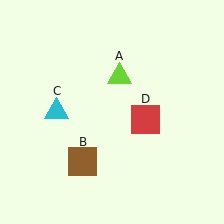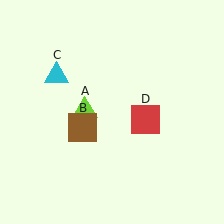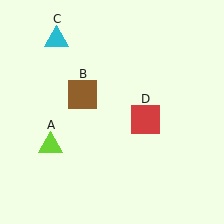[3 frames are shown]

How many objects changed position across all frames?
3 objects changed position: lime triangle (object A), brown square (object B), cyan triangle (object C).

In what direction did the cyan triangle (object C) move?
The cyan triangle (object C) moved up.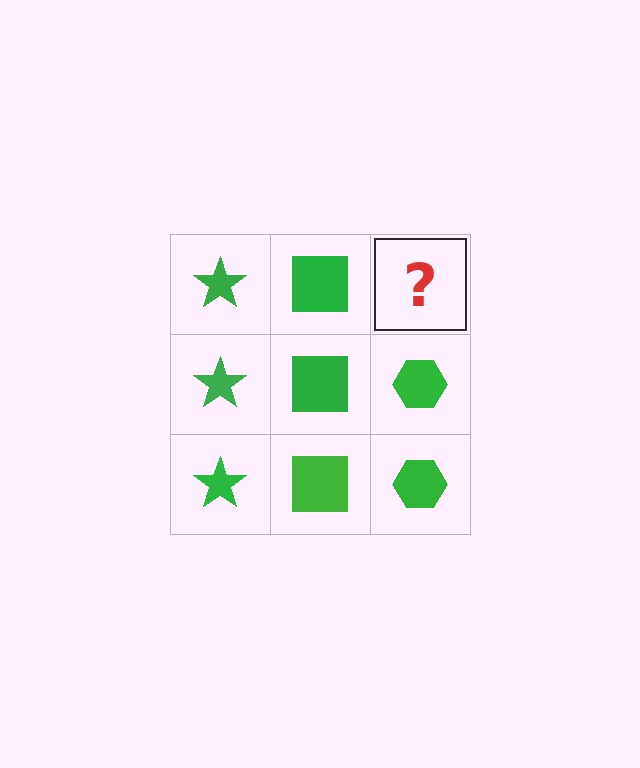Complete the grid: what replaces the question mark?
The question mark should be replaced with a green hexagon.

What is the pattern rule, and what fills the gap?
The rule is that each column has a consistent shape. The gap should be filled with a green hexagon.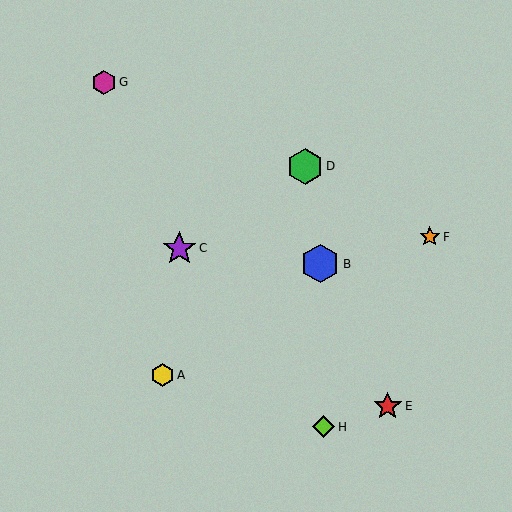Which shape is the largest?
The blue hexagon (labeled B) is the largest.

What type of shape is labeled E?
Shape E is a red star.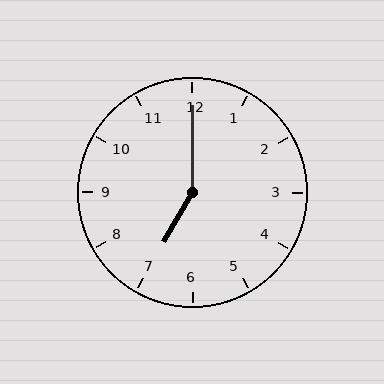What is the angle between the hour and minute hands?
Approximately 150 degrees.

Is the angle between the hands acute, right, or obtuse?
It is obtuse.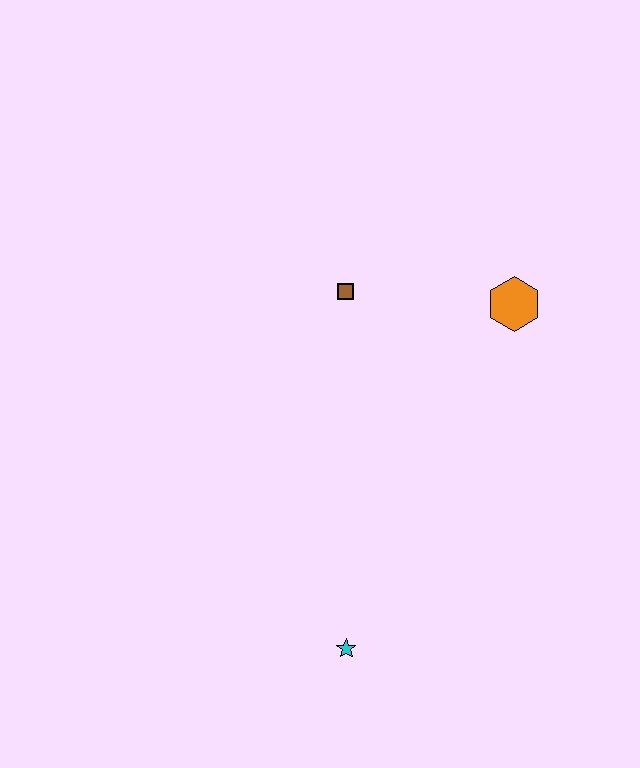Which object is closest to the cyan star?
The brown square is closest to the cyan star.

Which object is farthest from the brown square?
The cyan star is farthest from the brown square.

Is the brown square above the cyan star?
Yes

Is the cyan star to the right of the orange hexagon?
No